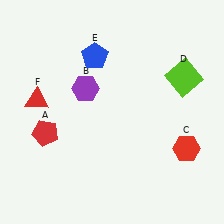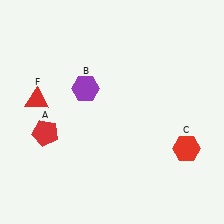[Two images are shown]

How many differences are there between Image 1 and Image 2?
There are 2 differences between the two images.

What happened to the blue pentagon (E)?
The blue pentagon (E) was removed in Image 2. It was in the top-left area of Image 1.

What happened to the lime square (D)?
The lime square (D) was removed in Image 2. It was in the top-right area of Image 1.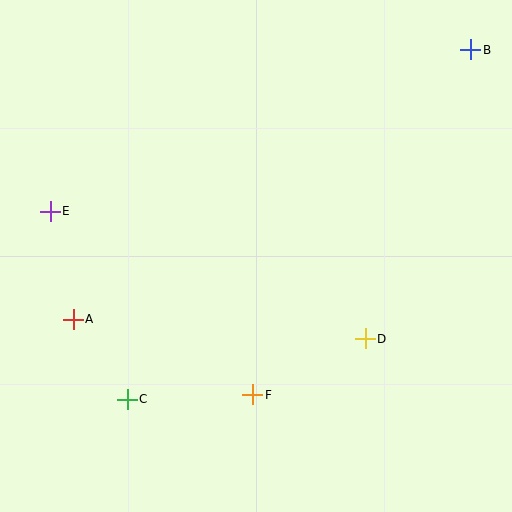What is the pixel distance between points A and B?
The distance between A and B is 481 pixels.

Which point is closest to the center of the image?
Point D at (365, 339) is closest to the center.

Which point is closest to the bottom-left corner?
Point C is closest to the bottom-left corner.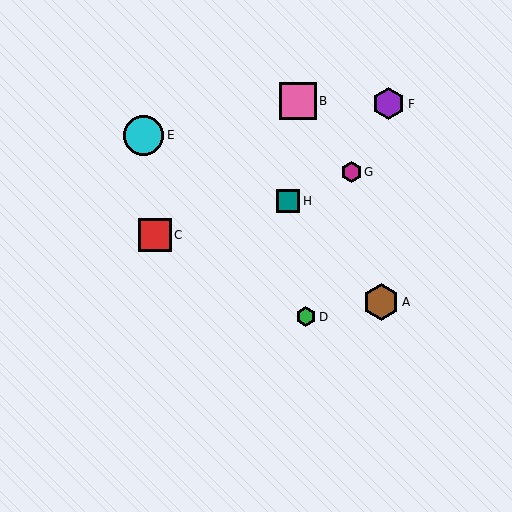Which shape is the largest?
The cyan circle (labeled E) is the largest.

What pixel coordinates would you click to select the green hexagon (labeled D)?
Click at (306, 317) to select the green hexagon D.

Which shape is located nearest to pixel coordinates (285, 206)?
The teal square (labeled H) at (288, 201) is nearest to that location.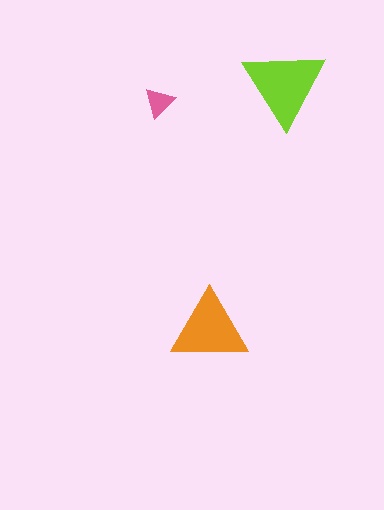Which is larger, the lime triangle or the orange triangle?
The lime one.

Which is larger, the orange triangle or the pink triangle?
The orange one.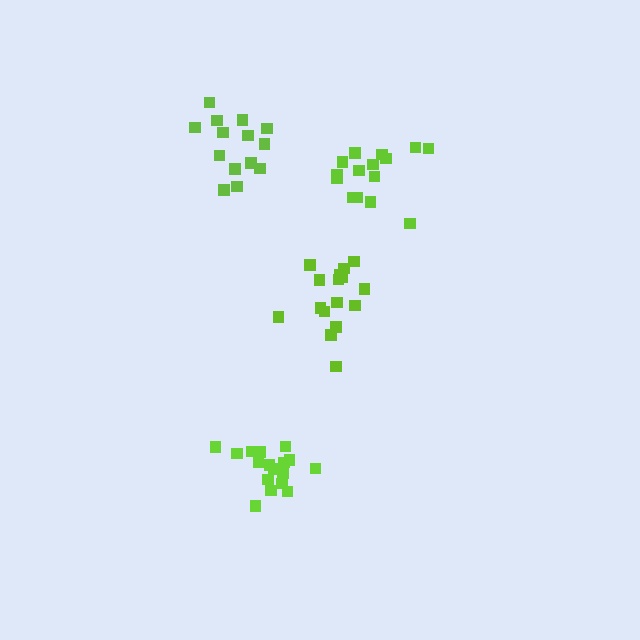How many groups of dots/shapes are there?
There are 4 groups.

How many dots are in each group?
Group 1: 17 dots, Group 2: 16 dots, Group 3: 16 dots, Group 4: 14 dots (63 total).